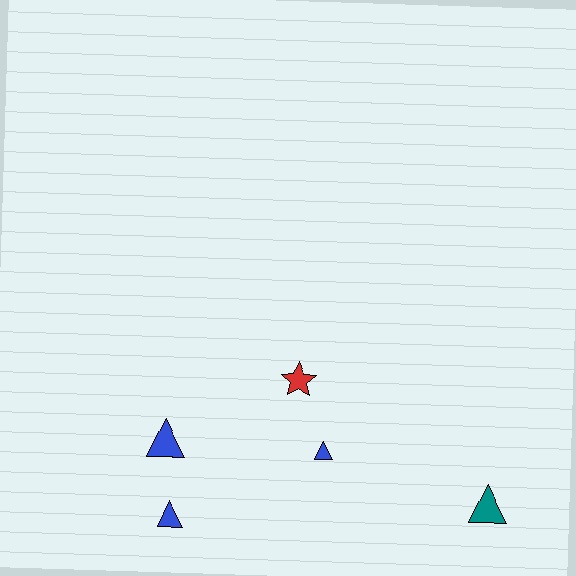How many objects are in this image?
There are 5 objects.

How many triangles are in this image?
There are 4 triangles.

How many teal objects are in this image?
There is 1 teal object.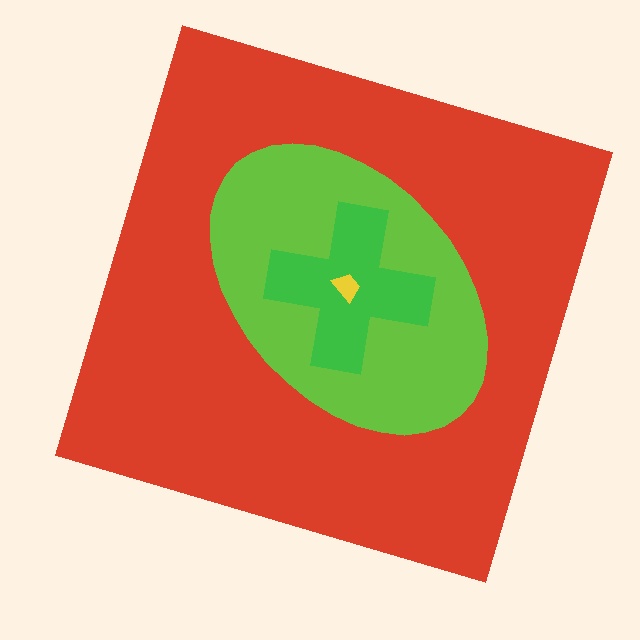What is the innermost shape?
The yellow trapezoid.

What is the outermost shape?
The red square.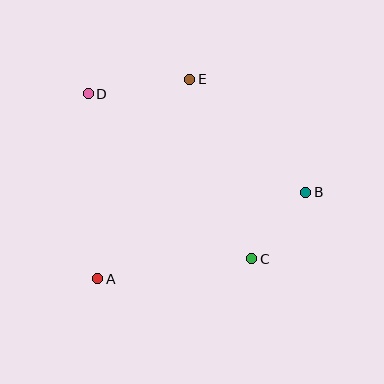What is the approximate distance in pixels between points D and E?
The distance between D and E is approximately 102 pixels.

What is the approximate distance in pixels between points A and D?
The distance between A and D is approximately 185 pixels.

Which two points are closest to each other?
Points B and C are closest to each other.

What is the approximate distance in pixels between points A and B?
The distance between A and B is approximately 226 pixels.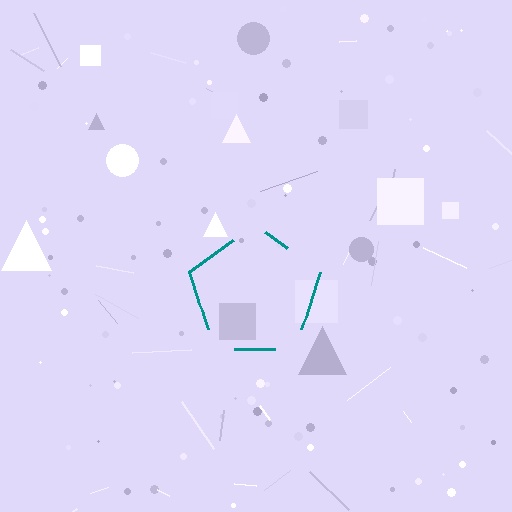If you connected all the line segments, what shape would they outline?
They would outline a pentagon.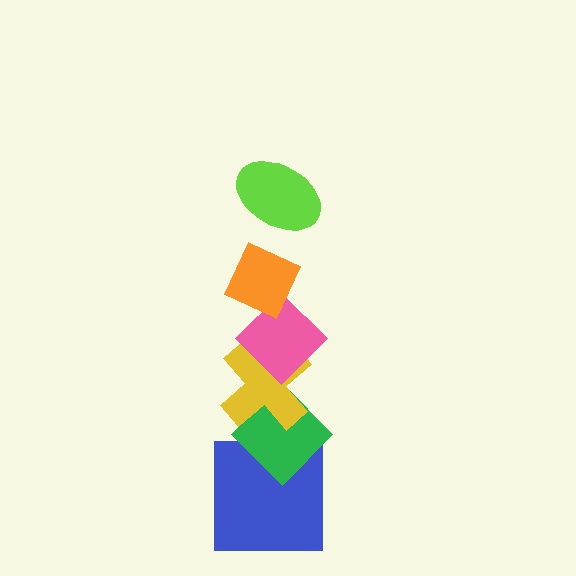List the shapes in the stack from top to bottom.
From top to bottom: the lime ellipse, the orange diamond, the pink diamond, the yellow cross, the green diamond, the blue square.